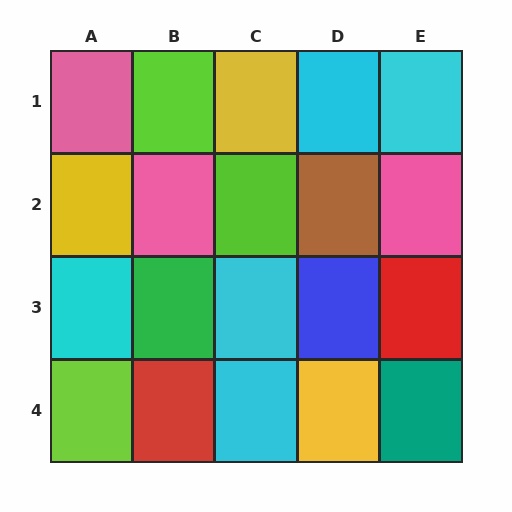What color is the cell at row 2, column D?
Brown.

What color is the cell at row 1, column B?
Lime.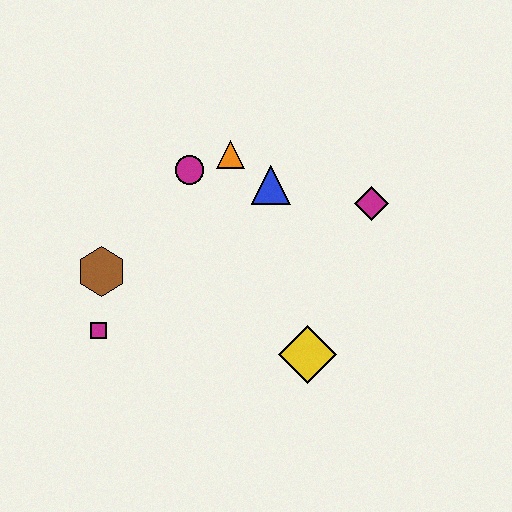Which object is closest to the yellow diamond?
The magenta diamond is closest to the yellow diamond.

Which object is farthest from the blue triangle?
The magenta square is farthest from the blue triangle.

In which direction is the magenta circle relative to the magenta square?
The magenta circle is above the magenta square.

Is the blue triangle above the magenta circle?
No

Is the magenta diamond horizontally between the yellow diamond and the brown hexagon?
No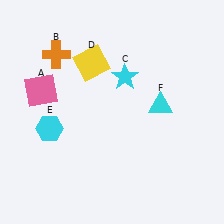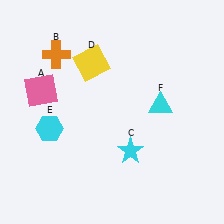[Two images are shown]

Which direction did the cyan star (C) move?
The cyan star (C) moved down.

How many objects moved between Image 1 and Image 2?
1 object moved between the two images.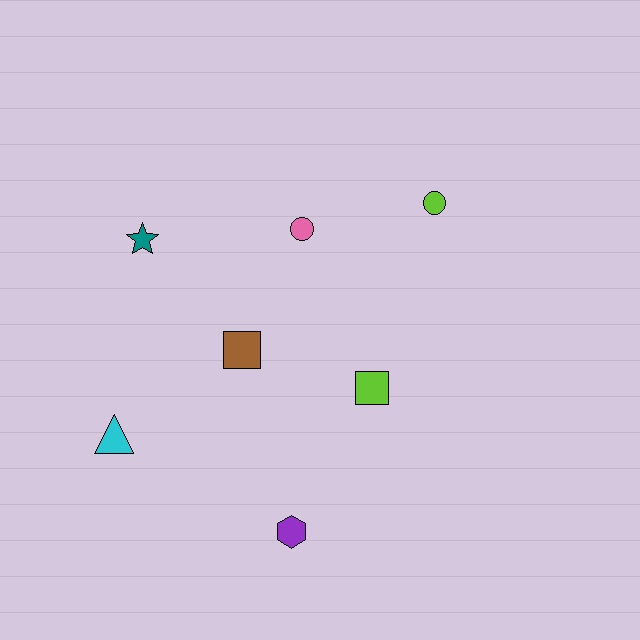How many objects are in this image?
There are 7 objects.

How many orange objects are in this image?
There are no orange objects.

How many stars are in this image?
There is 1 star.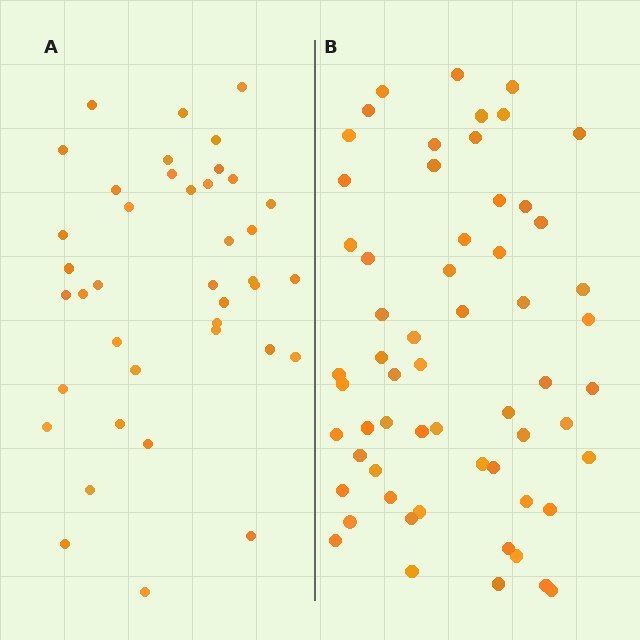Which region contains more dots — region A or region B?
Region B (the right region) has more dots.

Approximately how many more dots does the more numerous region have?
Region B has approximately 20 more dots than region A.